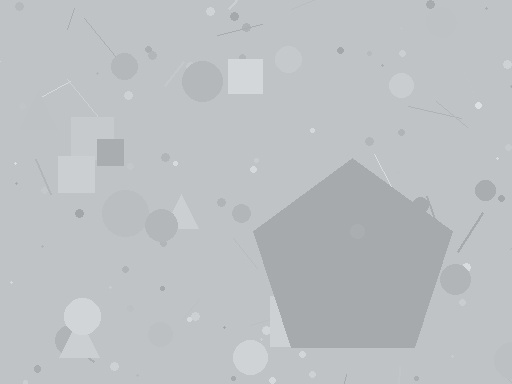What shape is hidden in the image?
A pentagon is hidden in the image.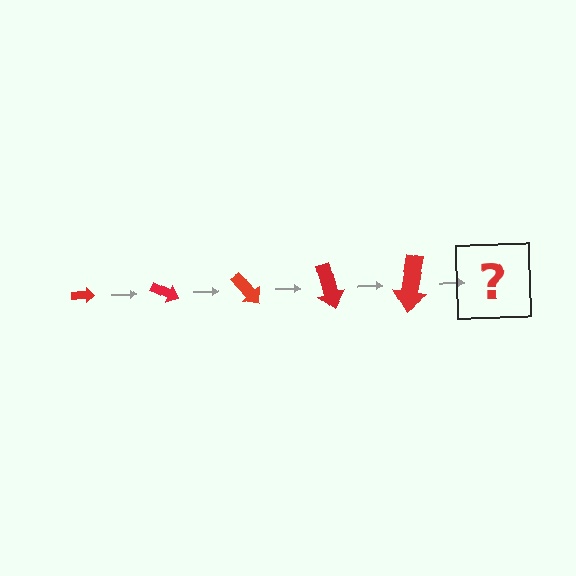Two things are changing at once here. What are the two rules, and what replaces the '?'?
The two rules are that the arrow grows larger each step and it rotates 25 degrees each step. The '?' should be an arrow, larger than the previous one and rotated 125 degrees from the start.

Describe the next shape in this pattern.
It should be an arrow, larger than the previous one and rotated 125 degrees from the start.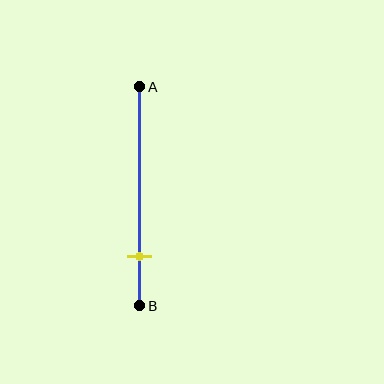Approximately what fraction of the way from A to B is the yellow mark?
The yellow mark is approximately 80% of the way from A to B.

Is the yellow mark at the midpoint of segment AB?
No, the mark is at about 80% from A, not at the 50% midpoint.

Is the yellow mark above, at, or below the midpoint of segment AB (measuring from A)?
The yellow mark is below the midpoint of segment AB.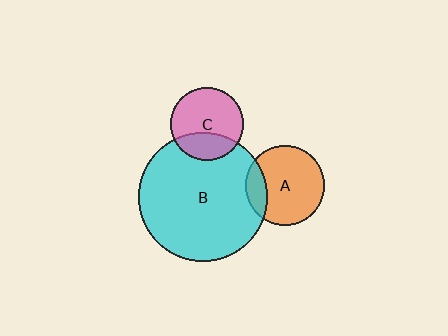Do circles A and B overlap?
Yes.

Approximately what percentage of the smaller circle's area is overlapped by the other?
Approximately 15%.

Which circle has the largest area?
Circle B (cyan).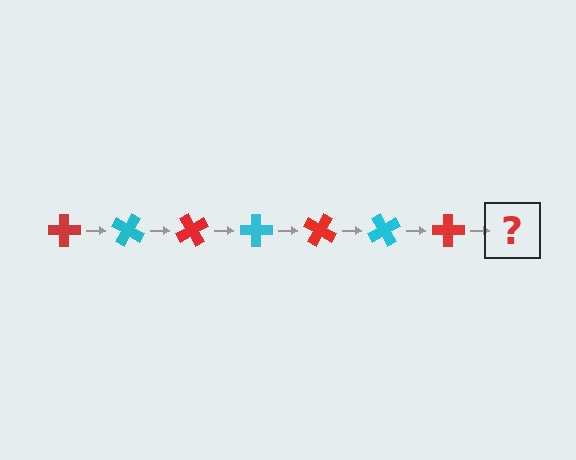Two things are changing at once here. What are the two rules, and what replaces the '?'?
The two rules are that it rotates 30 degrees each step and the color cycles through red and cyan. The '?' should be a cyan cross, rotated 210 degrees from the start.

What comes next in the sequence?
The next element should be a cyan cross, rotated 210 degrees from the start.